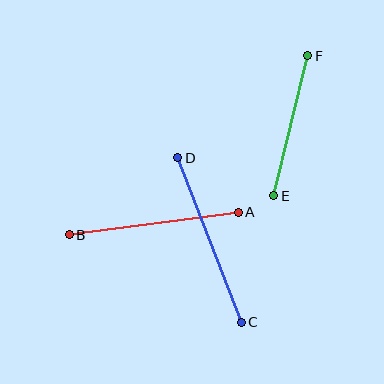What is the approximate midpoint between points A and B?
The midpoint is at approximately (154, 223) pixels.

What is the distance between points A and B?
The distance is approximately 171 pixels.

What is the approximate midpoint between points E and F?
The midpoint is at approximately (291, 126) pixels.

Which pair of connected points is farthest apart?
Points C and D are farthest apart.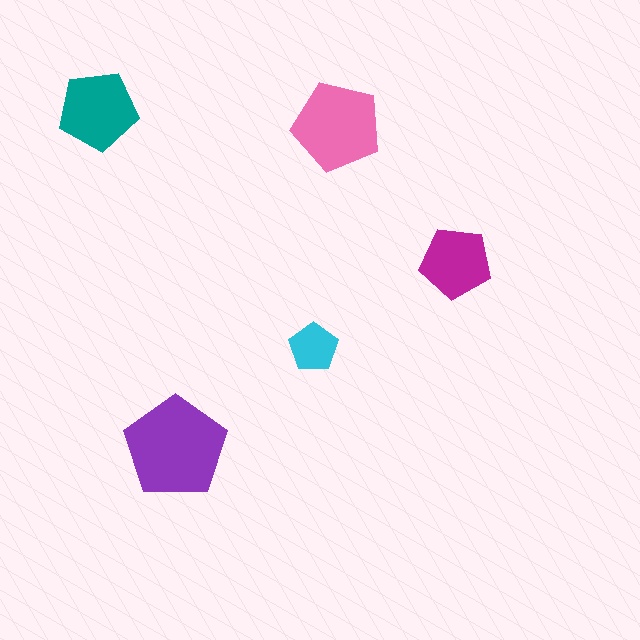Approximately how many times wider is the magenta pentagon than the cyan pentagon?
About 1.5 times wider.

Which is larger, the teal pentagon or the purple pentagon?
The purple one.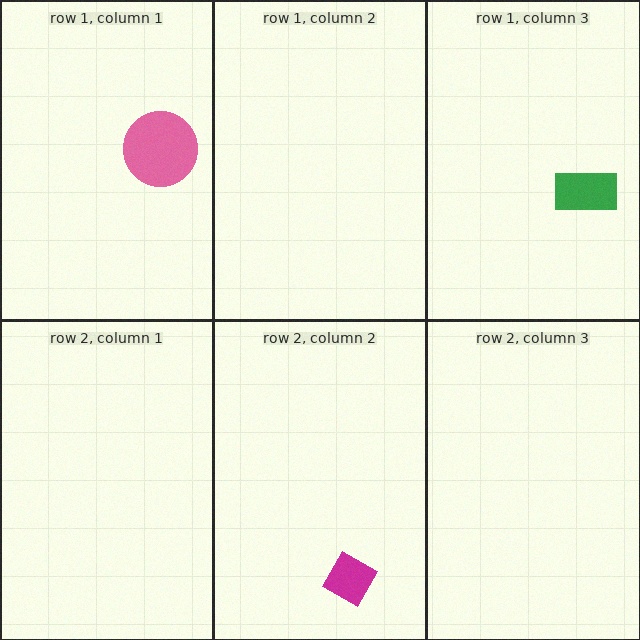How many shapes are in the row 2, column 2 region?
1.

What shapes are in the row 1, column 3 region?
The green rectangle.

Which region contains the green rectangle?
The row 1, column 3 region.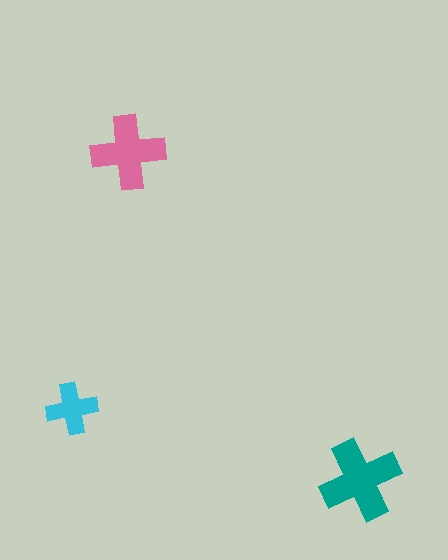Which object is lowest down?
The teal cross is bottommost.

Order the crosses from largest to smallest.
the teal one, the pink one, the cyan one.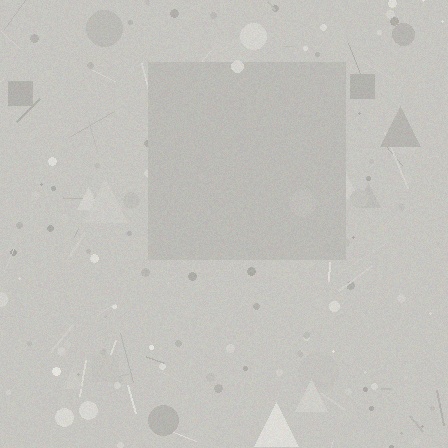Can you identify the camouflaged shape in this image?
The camouflaged shape is a square.